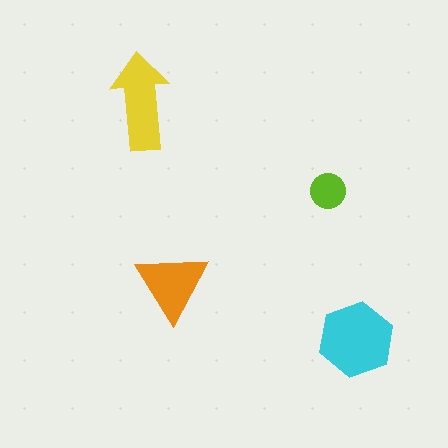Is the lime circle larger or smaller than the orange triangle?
Smaller.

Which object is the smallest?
The lime circle.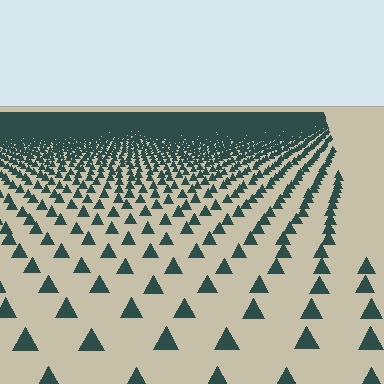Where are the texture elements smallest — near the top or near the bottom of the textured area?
Near the top.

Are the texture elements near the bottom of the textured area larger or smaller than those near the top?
Larger. Near the bottom, elements are closer to the viewer and appear at a bigger on-screen size.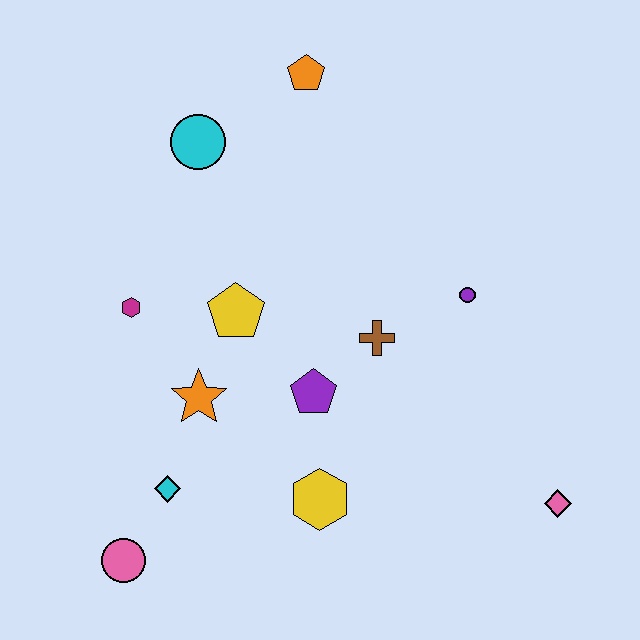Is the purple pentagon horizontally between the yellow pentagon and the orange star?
No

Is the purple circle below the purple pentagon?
No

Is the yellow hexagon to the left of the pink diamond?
Yes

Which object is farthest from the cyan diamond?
The orange pentagon is farthest from the cyan diamond.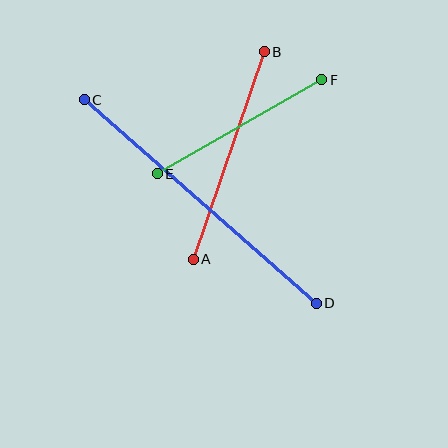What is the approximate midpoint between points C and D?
The midpoint is at approximately (200, 201) pixels.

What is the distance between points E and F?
The distance is approximately 190 pixels.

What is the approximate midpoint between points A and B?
The midpoint is at approximately (229, 155) pixels.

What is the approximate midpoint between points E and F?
The midpoint is at approximately (240, 127) pixels.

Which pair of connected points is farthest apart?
Points C and D are farthest apart.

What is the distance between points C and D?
The distance is approximately 309 pixels.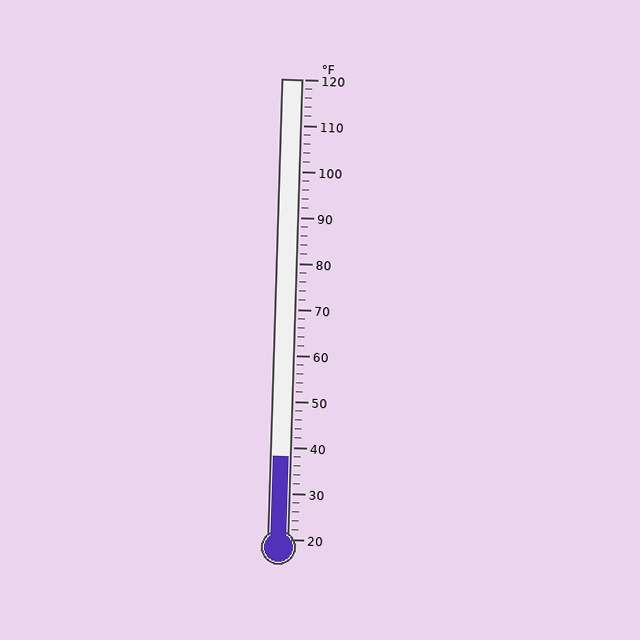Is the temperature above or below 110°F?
The temperature is below 110°F.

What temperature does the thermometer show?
The thermometer shows approximately 38°F.